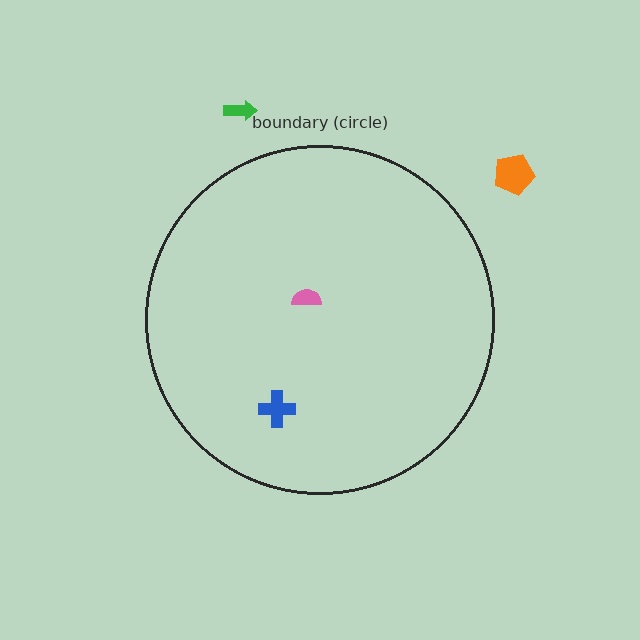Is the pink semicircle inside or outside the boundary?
Inside.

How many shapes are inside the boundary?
2 inside, 2 outside.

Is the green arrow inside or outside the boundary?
Outside.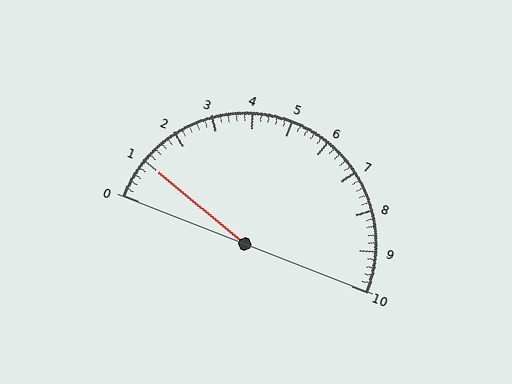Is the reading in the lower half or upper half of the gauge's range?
The reading is in the lower half of the range (0 to 10).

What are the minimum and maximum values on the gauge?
The gauge ranges from 0 to 10.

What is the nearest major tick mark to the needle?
The nearest major tick mark is 1.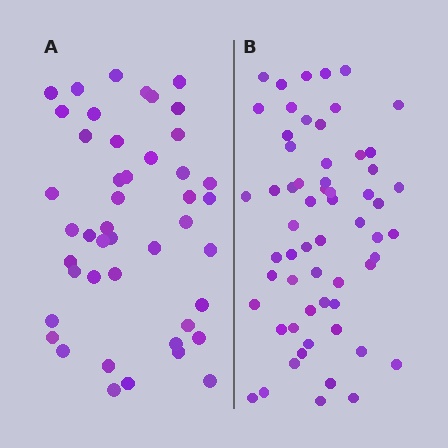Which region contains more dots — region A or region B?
Region B (the right region) has more dots.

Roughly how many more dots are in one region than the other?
Region B has approximately 15 more dots than region A.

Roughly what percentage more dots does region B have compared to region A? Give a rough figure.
About 35% more.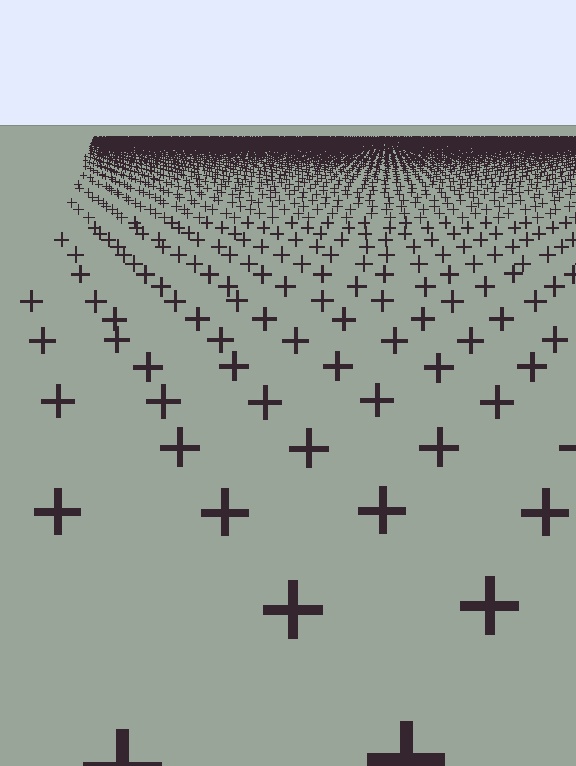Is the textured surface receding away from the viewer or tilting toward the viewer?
The surface is receding away from the viewer. Texture elements get smaller and denser toward the top.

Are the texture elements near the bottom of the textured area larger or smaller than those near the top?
Larger. Near the bottom, elements are closer to the viewer and appear at a bigger on-screen size.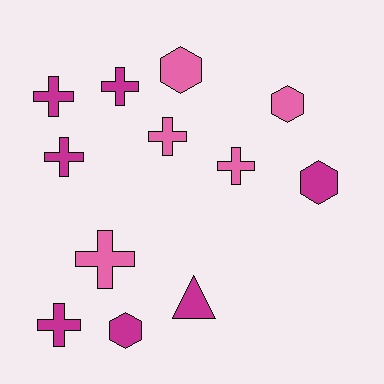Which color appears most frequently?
Magenta, with 7 objects.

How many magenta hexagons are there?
There are 2 magenta hexagons.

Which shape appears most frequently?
Cross, with 7 objects.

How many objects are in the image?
There are 12 objects.